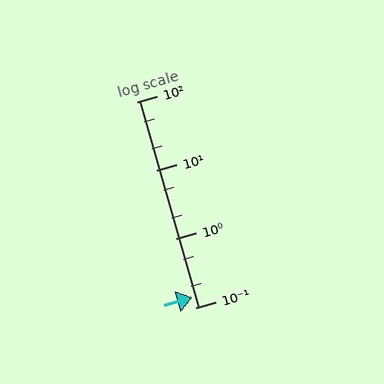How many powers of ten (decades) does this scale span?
The scale spans 3 decades, from 0.1 to 100.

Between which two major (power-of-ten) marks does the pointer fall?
The pointer is between 0.1 and 1.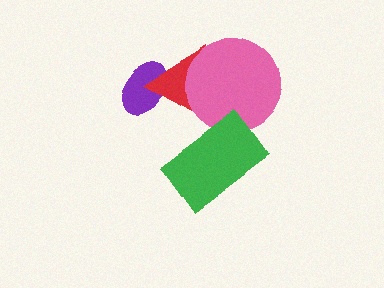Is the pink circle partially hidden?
Yes, it is partially covered by another shape.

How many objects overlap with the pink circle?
2 objects overlap with the pink circle.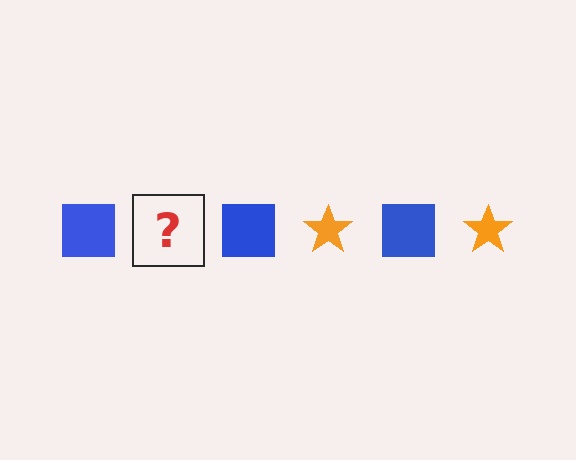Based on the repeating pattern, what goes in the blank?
The blank should be an orange star.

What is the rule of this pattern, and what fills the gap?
The rule is that the pattern alternates between blue square and orange star. The gap should be filled with an orange star.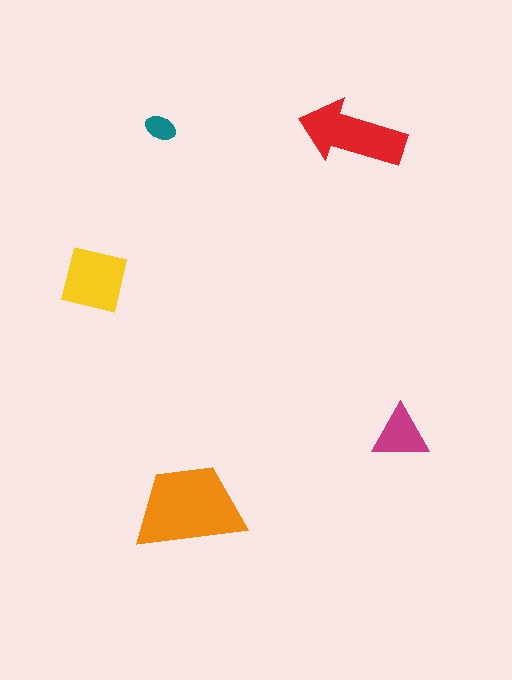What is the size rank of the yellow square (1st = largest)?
3rd.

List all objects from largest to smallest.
The orange trapezoid, the red arrow, the yellow square, the magenta triangle, the teal ellipse.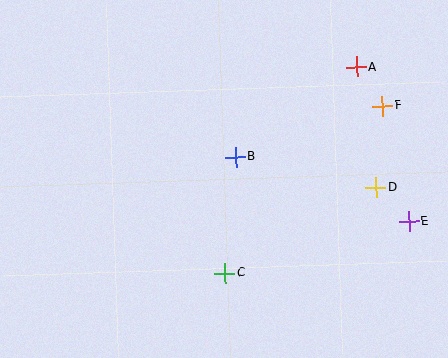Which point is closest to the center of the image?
Point B at (235, 157) is closest to the center.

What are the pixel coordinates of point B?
Point B is at (235, 157).